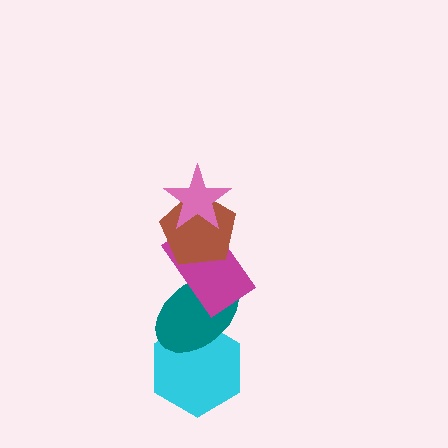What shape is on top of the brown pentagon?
The pink star is on top of the brown pentagon.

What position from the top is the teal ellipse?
The teal ellipse is 4th from the top.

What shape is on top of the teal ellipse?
The magenta rectangle is on top of the teal ellipse.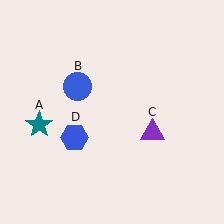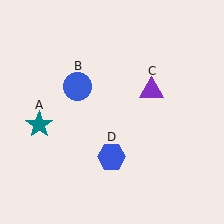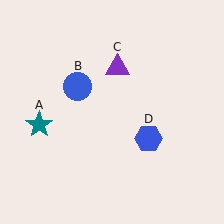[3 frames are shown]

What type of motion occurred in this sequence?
The purple triangle (object C), blue hexagon (object D) rotated counterclockwise around the center of the scene.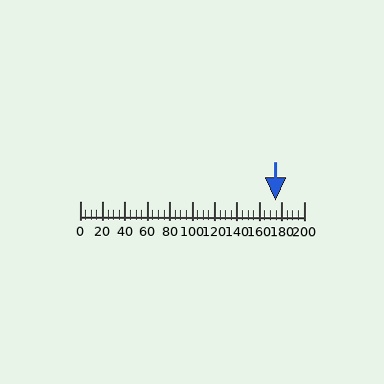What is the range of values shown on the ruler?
The ruler shows values from 0 to 200.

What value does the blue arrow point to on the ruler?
The blue arrow points to approximately 174.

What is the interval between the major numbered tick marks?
The major tick marks are spaced 20 units apart.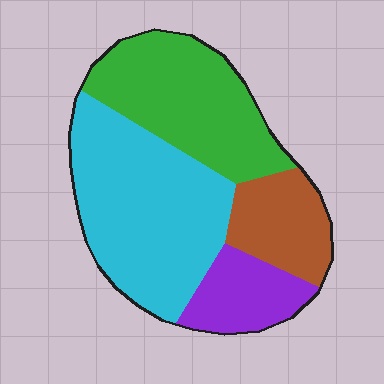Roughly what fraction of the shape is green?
Green takes up between a quarter and a half of the shape.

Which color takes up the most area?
Cyan, at roughly 40%.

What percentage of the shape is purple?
Purple covers 13% of the shape.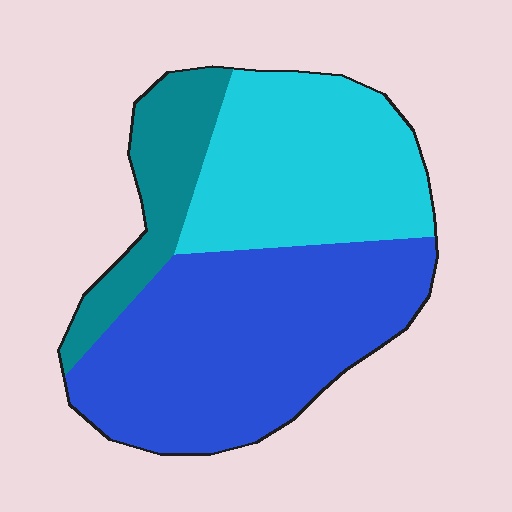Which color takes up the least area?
Teal, at roughly 15%.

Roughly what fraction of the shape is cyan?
Cyan covers about 35% of the shape.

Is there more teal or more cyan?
Cyan.